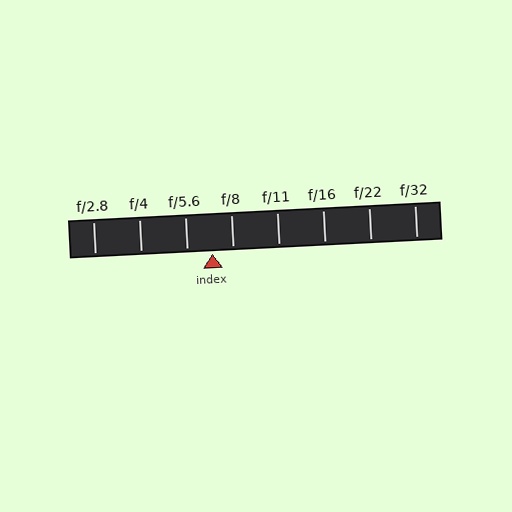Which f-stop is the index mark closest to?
The index mark is closest to f/8.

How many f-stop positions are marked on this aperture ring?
There are 8 f-stop positions marked.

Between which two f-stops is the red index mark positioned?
The index mark is between f/5.6 and f/8.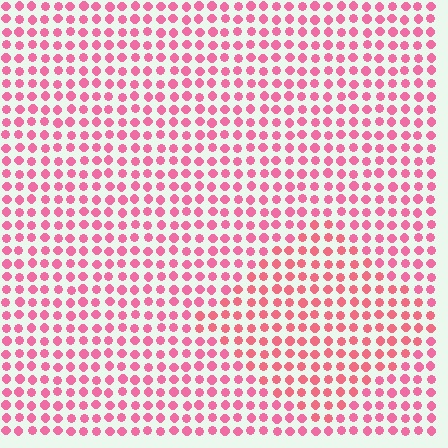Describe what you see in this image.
The image is filled with small pink elements in a uniform arrangement. A diamond-shaped region is visible where the elements are tinted to a slightly different hue, forming a subtle color boundary.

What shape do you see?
I see a diamond.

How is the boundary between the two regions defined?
The boundary is defined purely by a slight shift in hue (about 15 degrees). Spacing, size, and orientation are identical on both sides.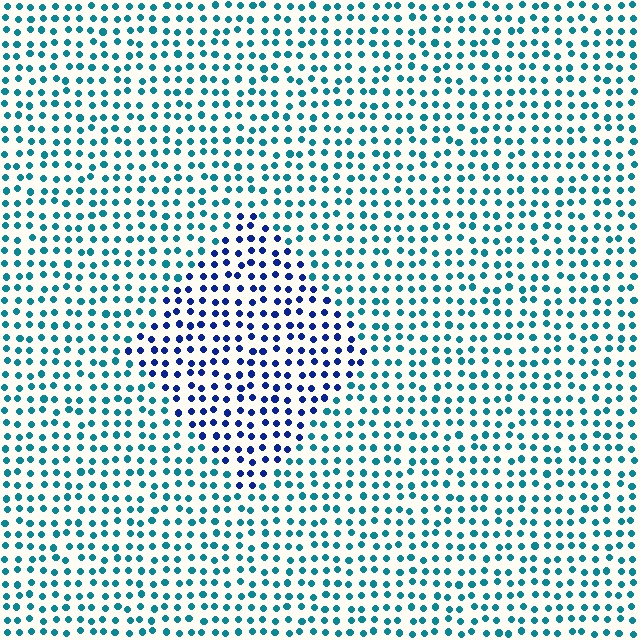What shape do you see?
I see a diamond.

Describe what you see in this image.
The image is filled with small teal elements in a uniform arrangement. A diamond-shaped region is visible where the elements are tinted to a slightly different hue, forming a subtle color boundary.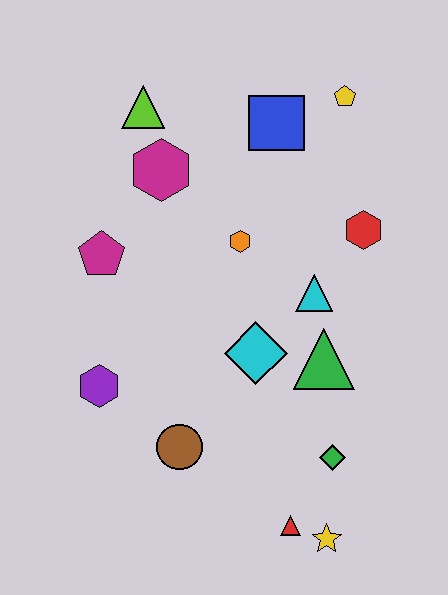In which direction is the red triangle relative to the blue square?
The red triangle is below the blue square.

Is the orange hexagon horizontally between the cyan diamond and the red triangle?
No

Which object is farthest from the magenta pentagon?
The yellow star is farthest from the magenta pentagon.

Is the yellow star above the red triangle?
No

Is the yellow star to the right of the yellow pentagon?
No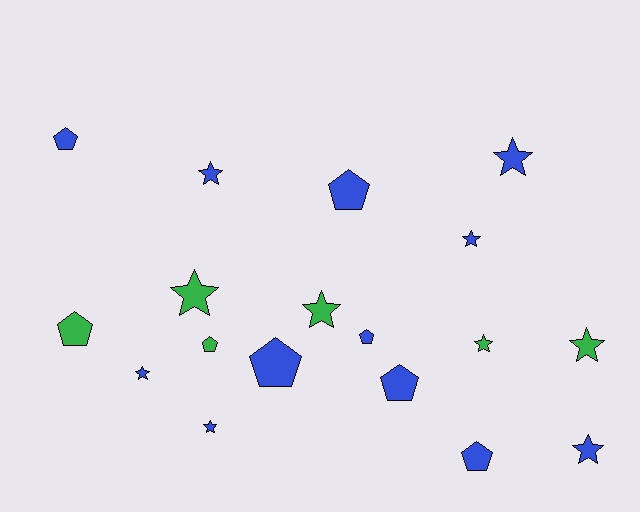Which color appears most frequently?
Blue, with 12 objects.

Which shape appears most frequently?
Star, with 10 objects.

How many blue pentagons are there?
There are 6 blue pentagons.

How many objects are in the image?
There are 18 objects.